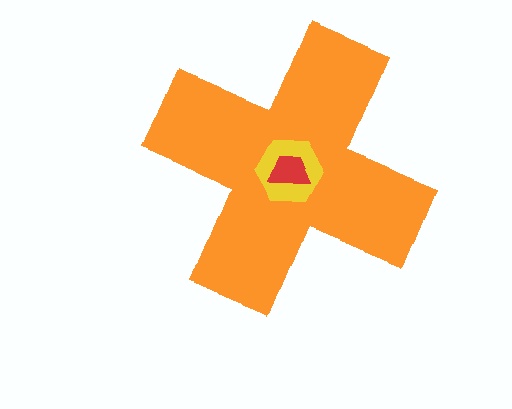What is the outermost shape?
The orange cross.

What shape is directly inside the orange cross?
The yellow hexagon.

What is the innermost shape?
The red trapezoid.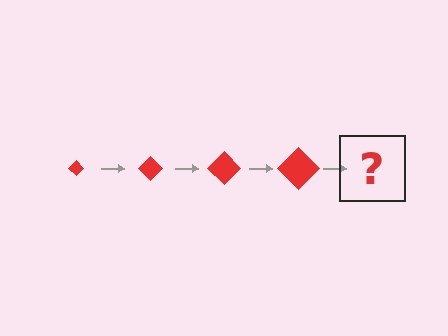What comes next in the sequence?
The next element should be a red diamond, larger than the previous one.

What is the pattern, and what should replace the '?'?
The pattern is that the diamond gets progressively larger each step. The '?' should be a red diamond, larger than the previous one.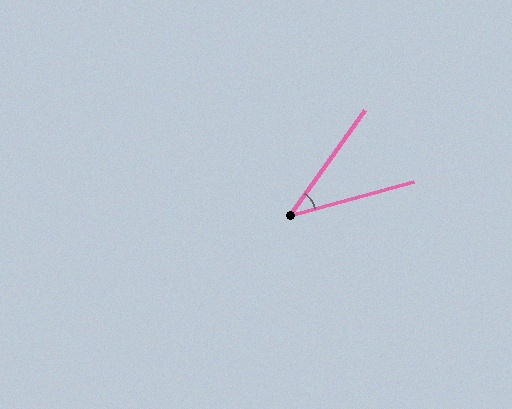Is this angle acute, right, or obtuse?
It is acute.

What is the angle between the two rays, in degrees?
Approximately 39 degrees.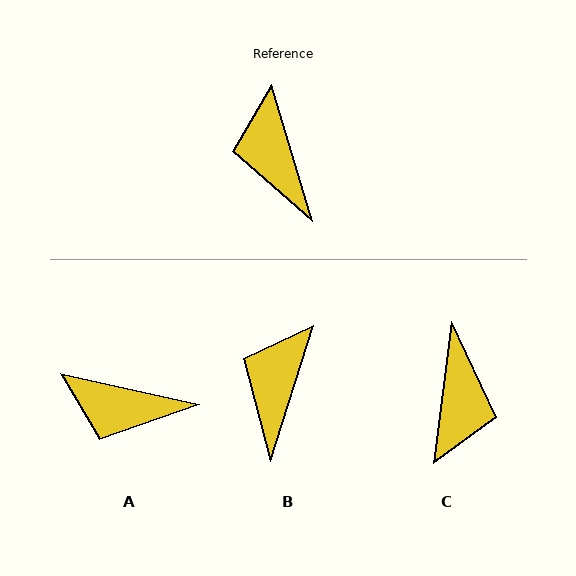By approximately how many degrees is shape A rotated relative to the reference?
Approximately 61 degrees counter-clockwise.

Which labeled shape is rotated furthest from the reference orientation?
C, about 156 degrees away.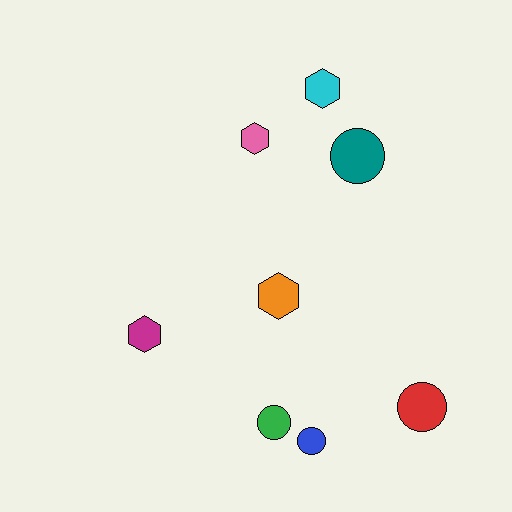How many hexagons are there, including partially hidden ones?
There are 4 hexagons.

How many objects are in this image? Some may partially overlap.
There are 8 objects.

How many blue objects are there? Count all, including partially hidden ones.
There is 1 blue object.